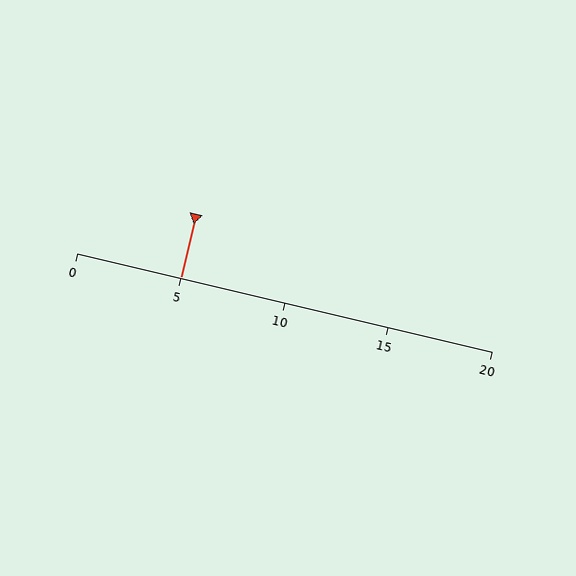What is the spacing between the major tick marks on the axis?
The major ticks are spaced 5 apart.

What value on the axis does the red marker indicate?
The marker indicates approximately 5.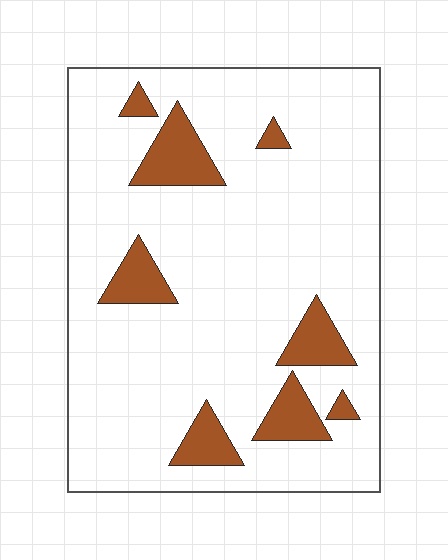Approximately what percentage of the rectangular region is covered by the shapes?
Approximately 15%.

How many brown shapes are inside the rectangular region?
8.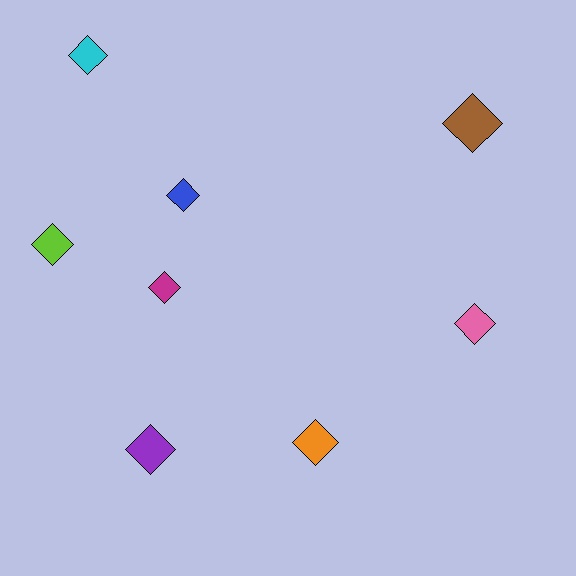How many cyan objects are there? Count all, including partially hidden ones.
There is 1 cyan object.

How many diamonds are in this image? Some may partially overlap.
There are 8 diamonds.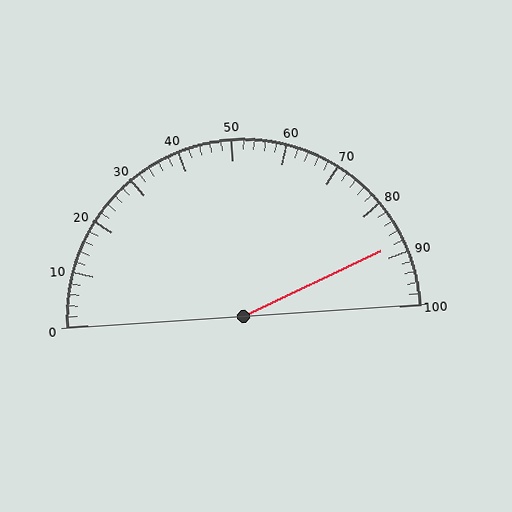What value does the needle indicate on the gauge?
The needle indicates approximately 88.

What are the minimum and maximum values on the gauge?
The gauge ranges from 0 to 100.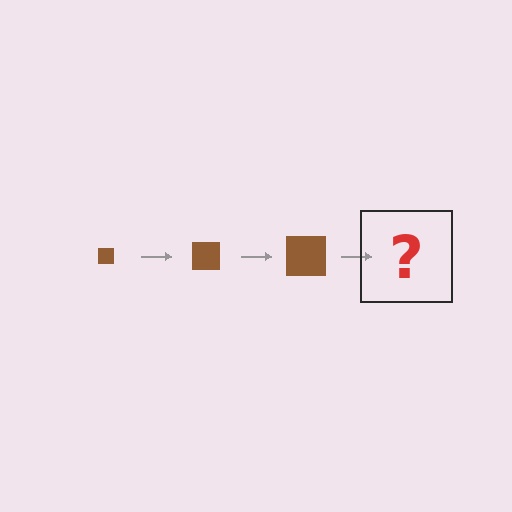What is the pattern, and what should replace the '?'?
The pattern is that the square gets progressively larger each step. The '?' should be a brown square, larger than the previous one.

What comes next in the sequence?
The next element should be a brown square, larger than the previous one.